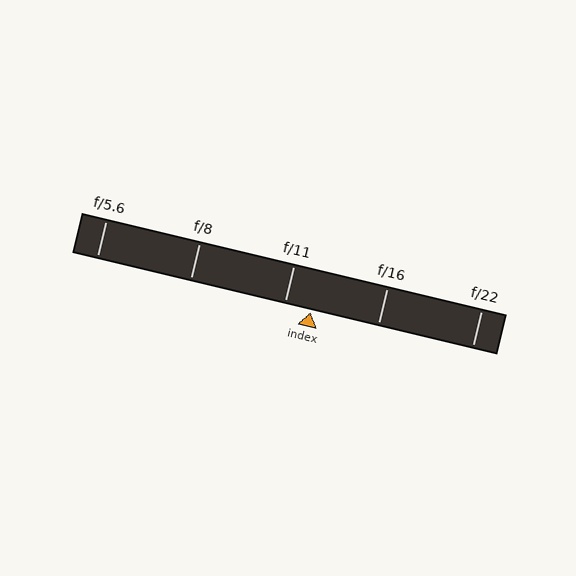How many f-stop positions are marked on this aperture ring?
There are 5 f-stop positions marked.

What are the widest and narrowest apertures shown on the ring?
The widest aperture shown is f/5.6 and the narrowest is f/22.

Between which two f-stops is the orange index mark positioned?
The index mark is between f/11 and f/16.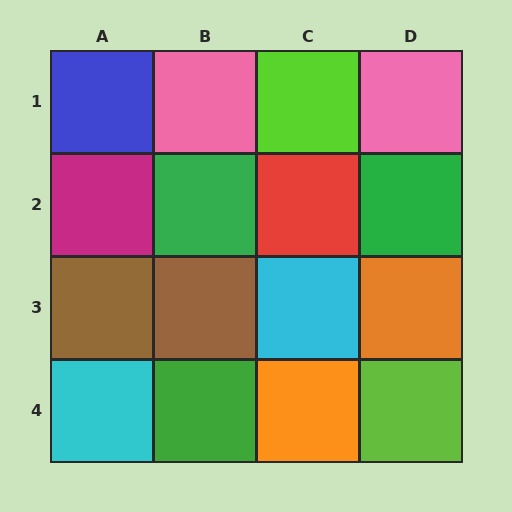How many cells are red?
1 cell is red.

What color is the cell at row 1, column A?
Blue.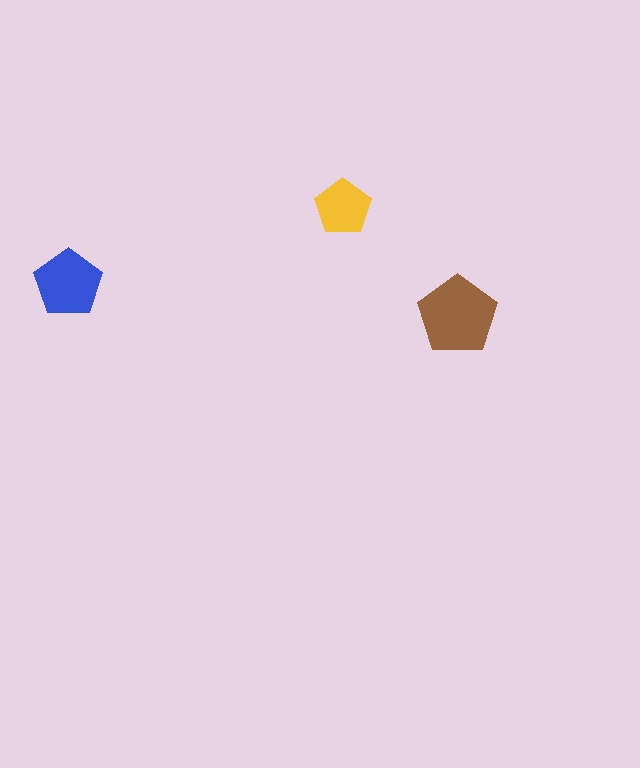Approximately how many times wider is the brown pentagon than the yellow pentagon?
About 1.5 times wider.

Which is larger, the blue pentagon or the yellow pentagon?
The blue one.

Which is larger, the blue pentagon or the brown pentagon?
The brown one.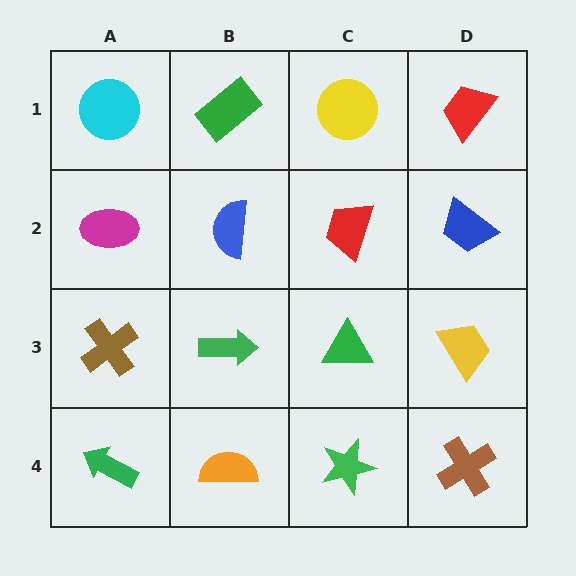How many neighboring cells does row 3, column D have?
3.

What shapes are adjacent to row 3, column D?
A blue trapezoid (row 2, column D), a brown cross (row 4, column D), a green triangle (row 3, column C).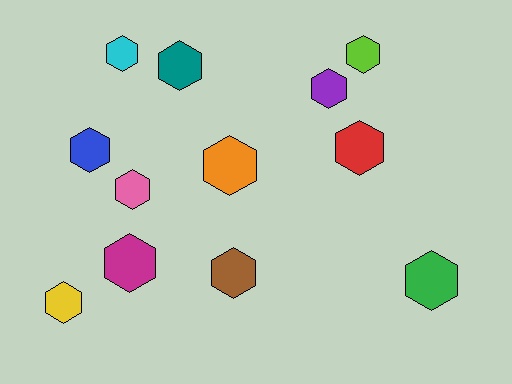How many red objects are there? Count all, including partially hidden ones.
There is 1 red object.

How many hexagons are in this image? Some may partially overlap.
There are 12 hexagons.